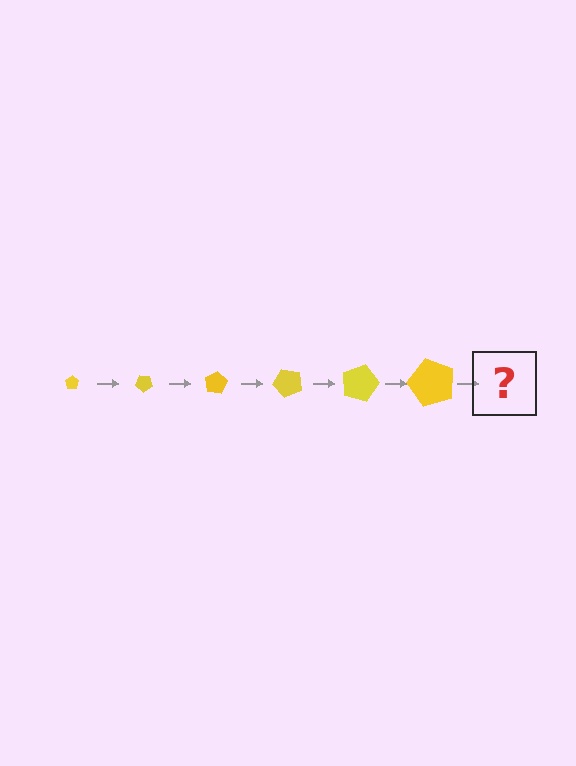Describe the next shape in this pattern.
It should be a pentagon, larger than the previous one and rotated 240 degrees from the start.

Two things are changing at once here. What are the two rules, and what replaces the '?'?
The two rules are that the pentagon grows larger each step and it rotates 40 degrees each step. The '?' should be a pentagon, larger than the previous one and rotated 240 degrees from the start.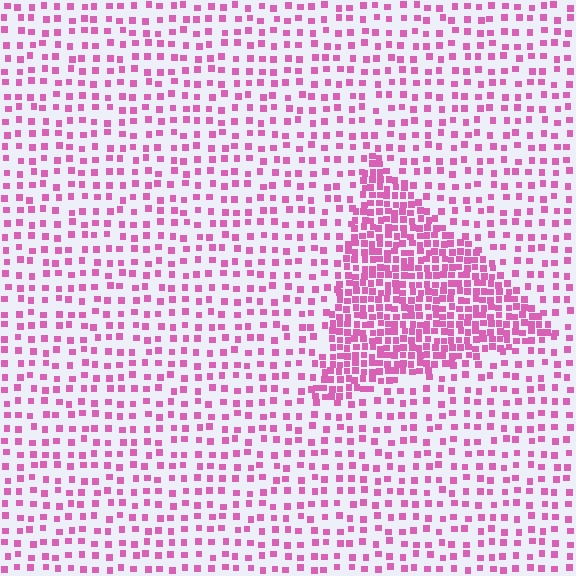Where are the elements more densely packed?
The elements are more densely packed inside the triangle boundary.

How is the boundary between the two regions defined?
The boundary is defined by a change in element density (approximately 2.6x ratio). All elements are the same color, size, and shape.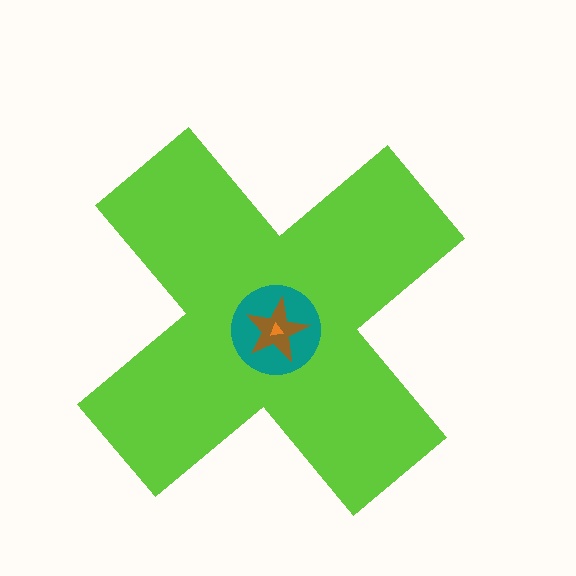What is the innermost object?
The orange triangle.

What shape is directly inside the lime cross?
The teal circle.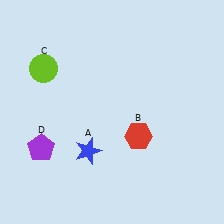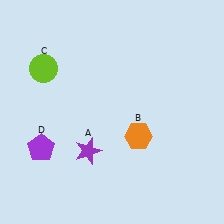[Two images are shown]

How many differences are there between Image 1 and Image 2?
There are 2 differences between the two images.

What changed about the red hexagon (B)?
In Image 1, B is red. In Image 2, it changed to orange.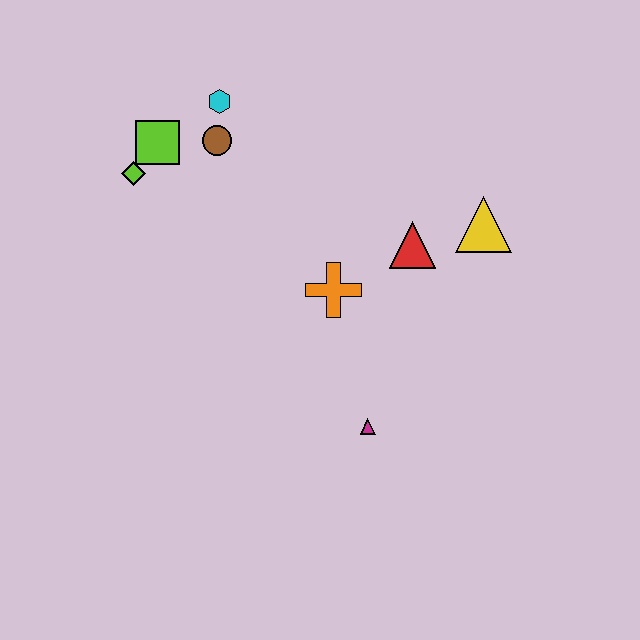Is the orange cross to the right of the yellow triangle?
No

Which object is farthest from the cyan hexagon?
The magenta triangle is farthest from the cyan hexagon.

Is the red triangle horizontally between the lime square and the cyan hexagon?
No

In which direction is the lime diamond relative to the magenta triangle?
The lime diamond is above the magenta triangle.